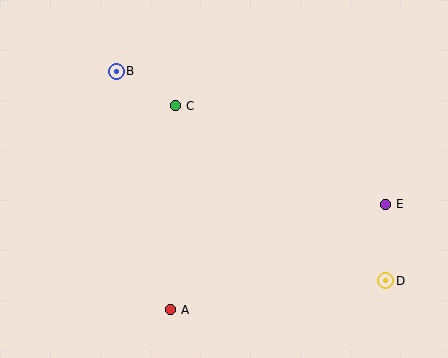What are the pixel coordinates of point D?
Point D is at (386, 281).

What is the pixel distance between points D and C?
The distance between D and C is 273 pixels.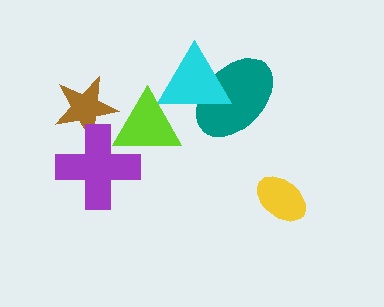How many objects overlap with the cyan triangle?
2 objects overlap with the cyan triangle.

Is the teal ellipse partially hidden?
Yes, it is partially covered by another shape.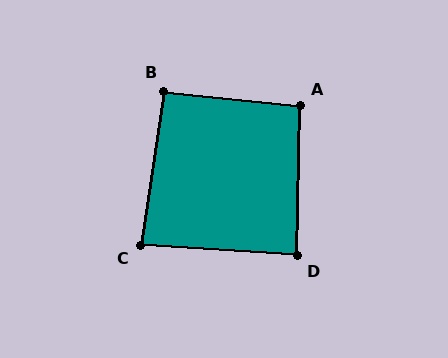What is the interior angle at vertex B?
Approximately 93 degrees (approximately right).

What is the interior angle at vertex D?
Approximately 87 degrees (approximately right).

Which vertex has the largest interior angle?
A, at approximately 95 degrees.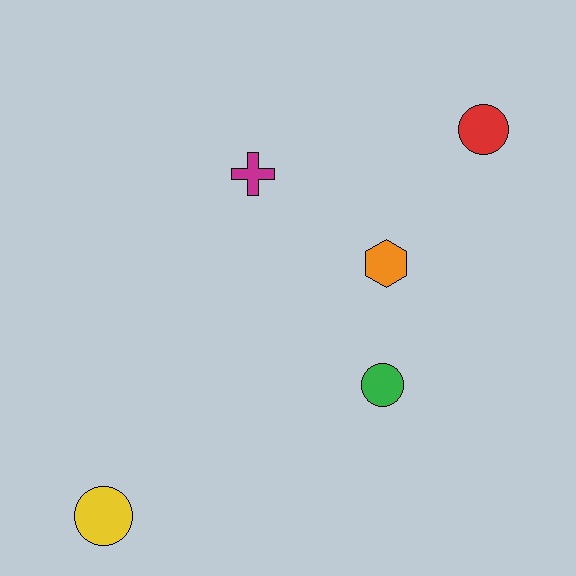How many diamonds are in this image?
There are no diamonds.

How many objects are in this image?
There are 5 objects.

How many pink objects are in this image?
There are no pink objects.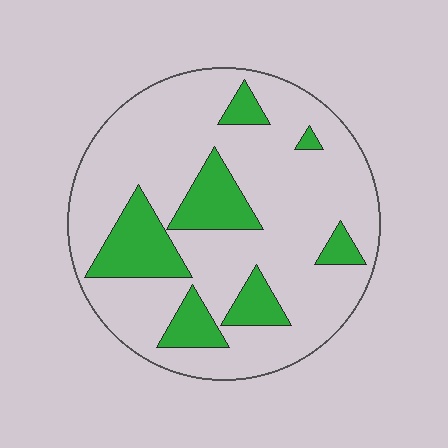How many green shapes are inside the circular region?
7.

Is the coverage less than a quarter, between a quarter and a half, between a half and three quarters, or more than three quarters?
Less than a quarter.